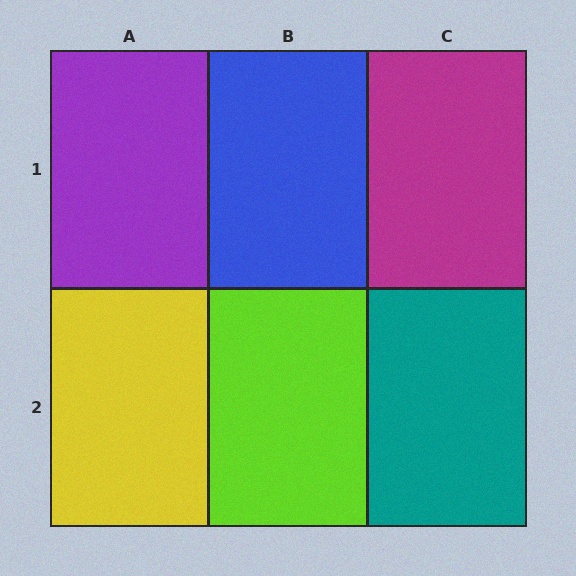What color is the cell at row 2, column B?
Lime.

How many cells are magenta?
1 cell is magenta.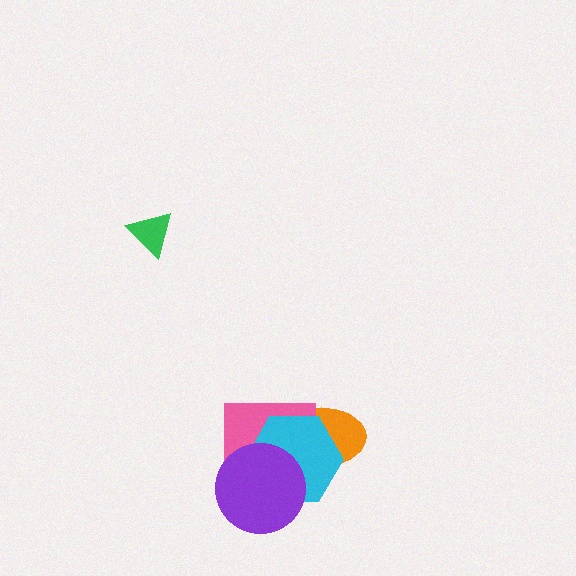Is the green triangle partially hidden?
No, no other shape covers it.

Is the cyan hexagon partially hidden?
Yes, it is partially covered by another shape.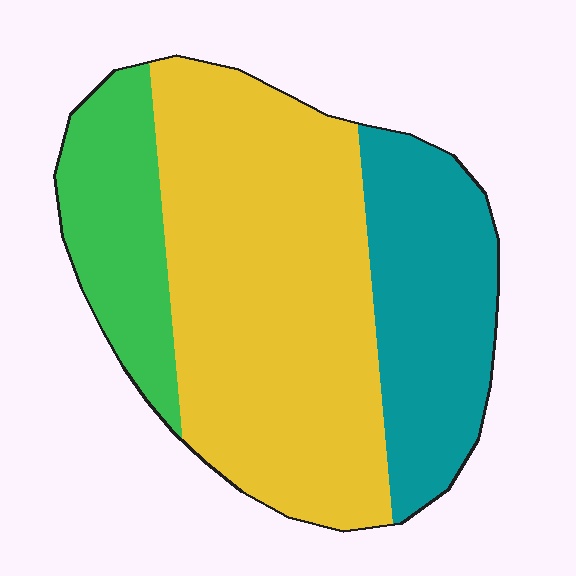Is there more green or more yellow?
Yellow.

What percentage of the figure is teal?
Teal covers around 25% of the figure.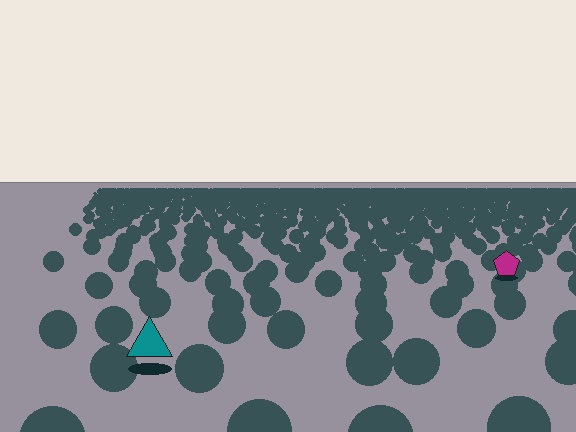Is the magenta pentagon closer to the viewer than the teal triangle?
No. The teal triangle is closer — you can tell from the texture gradient: the ground texture is coarser near it.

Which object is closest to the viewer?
The teal triangle is closest. The texture marks near it are larger and more spread out.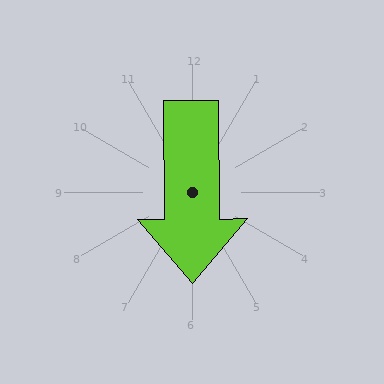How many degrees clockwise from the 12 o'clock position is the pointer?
Approximately 179 degrees.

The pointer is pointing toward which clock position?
Roughly 6 o'clock.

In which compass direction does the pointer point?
South.